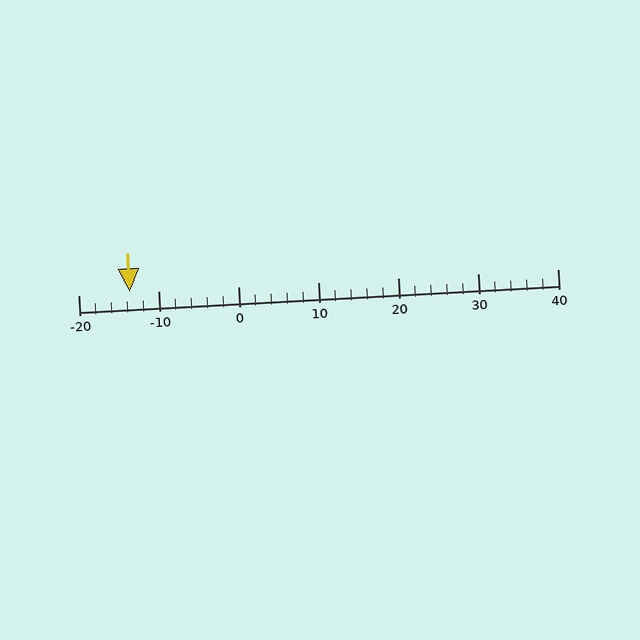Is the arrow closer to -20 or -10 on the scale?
The arrow is closer to -10.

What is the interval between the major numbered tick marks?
The major tick marks are spaced 10 units apart.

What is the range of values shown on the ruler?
The ruler shows values from -20 to 40.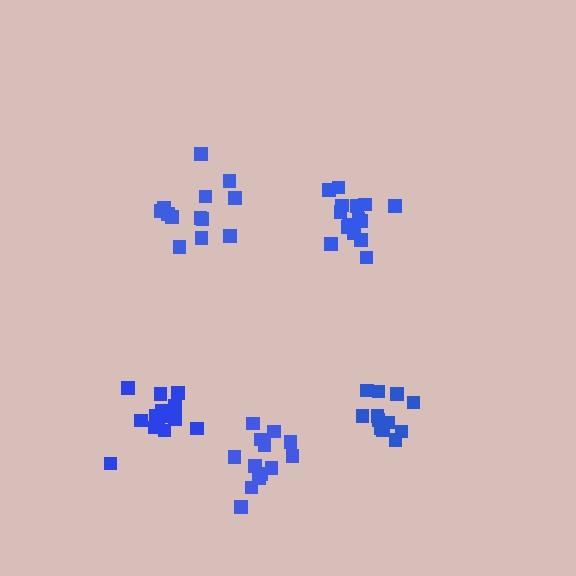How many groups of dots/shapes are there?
There are 5 groups.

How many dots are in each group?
Group 1: 14 dots, Group 2: 15 dots, Group 3: 13 dots, Group 4: 13 dots, Group 5: 13 dots (68 total).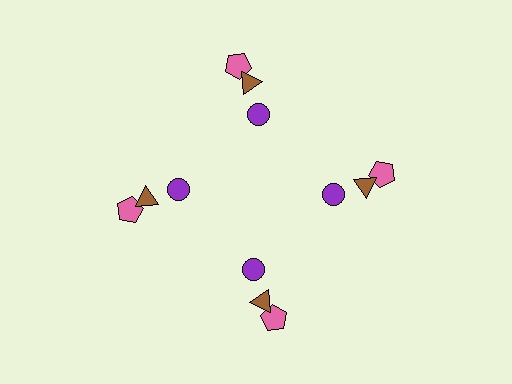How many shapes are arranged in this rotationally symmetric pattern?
There are 12 shapes, arranged in 4 groups of 3.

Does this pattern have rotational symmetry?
Yes, this pattern has 4-fold rotational symmetry. It looks the same after rotating 90 degrees around the center.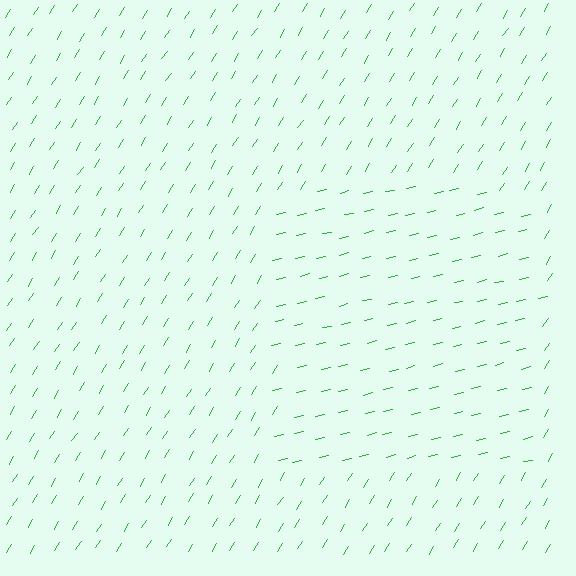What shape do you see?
I see a rectangle.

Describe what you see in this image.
The image is filled with small green line segments. A rectangle region in the image has lines oriented differently from the surrounding lines, creating a visible texture boundary.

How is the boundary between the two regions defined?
The boundary is defined purely by a change in line orientation (approximately 45 degrees difference). All lines are the same color and thickness.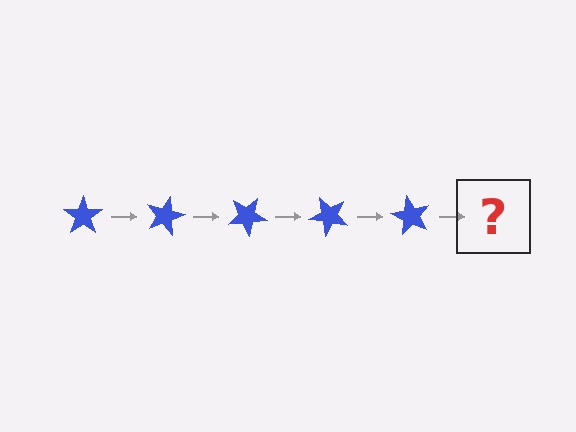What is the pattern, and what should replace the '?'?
The pattern is that the star rotates 15 degrees each step. The '?' should be a blue star rotated 75 degrees.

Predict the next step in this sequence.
The next step is a blue star rotated 75 degrees.